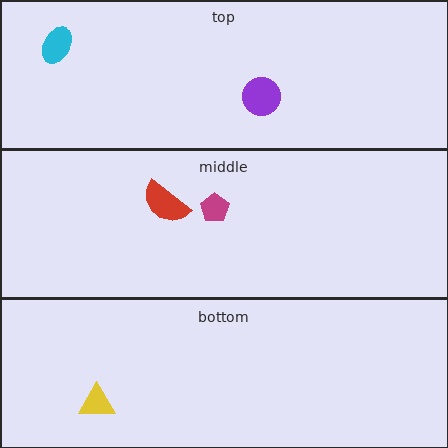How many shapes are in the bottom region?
1.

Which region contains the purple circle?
The top region.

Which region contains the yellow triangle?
The bottom region.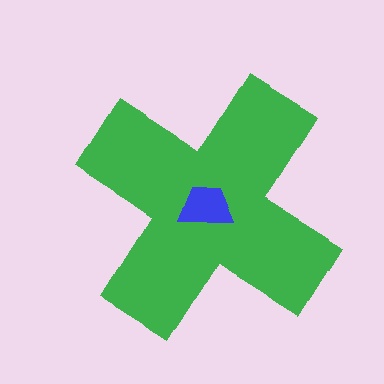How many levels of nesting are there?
2.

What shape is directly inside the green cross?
The blue trapezoid.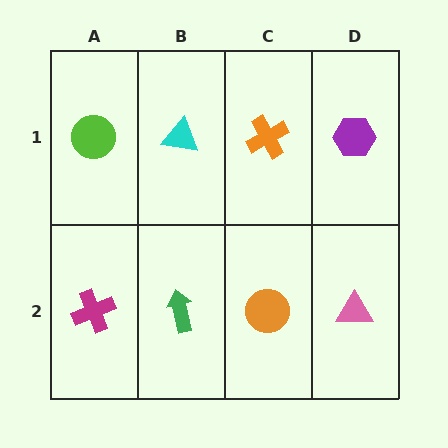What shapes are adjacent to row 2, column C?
An orange cross (row 1, column C), a green arrow (row 2, column B), a pink triangle (row 2, column D).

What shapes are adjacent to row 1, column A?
A magenta cross (row 2, column A), a cyan triangle (row 1, column B).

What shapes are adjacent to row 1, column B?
A green arrow (row 2, column B), a lime circle (row 1, column A), an orange cross (row 1, column C).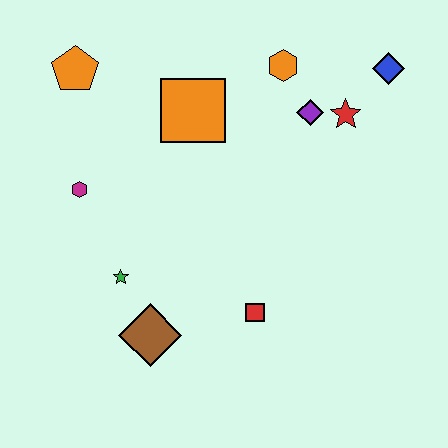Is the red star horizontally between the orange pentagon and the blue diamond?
Yes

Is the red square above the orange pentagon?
No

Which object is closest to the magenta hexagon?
The green star is closest to the magenta hexagon.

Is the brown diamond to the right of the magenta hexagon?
Yes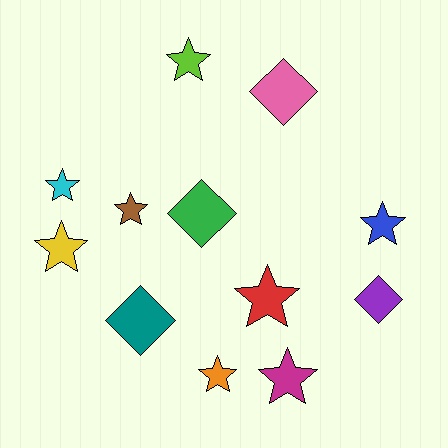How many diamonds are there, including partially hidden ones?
There are 4 diamonds.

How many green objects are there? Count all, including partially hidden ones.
There is 1 green object.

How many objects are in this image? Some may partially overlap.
There are 12 objects.